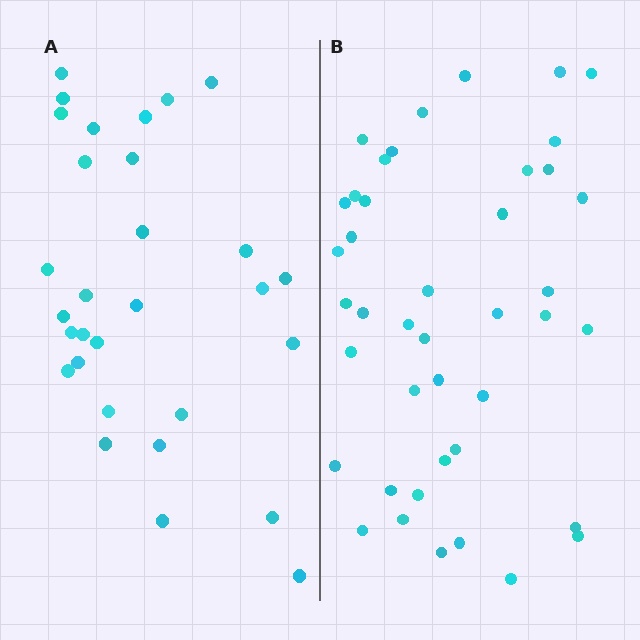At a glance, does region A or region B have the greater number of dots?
Region B (the right region) has more dots.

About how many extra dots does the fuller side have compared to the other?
Region B has roughly 12 or so more dots than region A.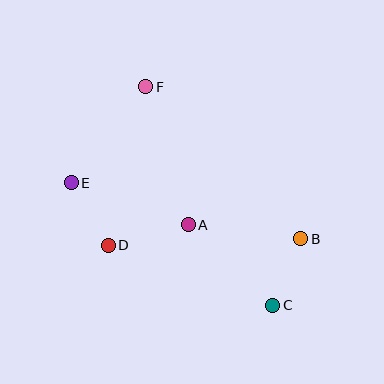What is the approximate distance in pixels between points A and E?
The distance between A and E is approximately 124 pixels.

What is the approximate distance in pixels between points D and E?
The distance between D and E is approximately 72 pixels.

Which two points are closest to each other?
Points B and C are closest to each other.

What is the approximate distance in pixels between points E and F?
The distance between E and F is approximately 122 pixels.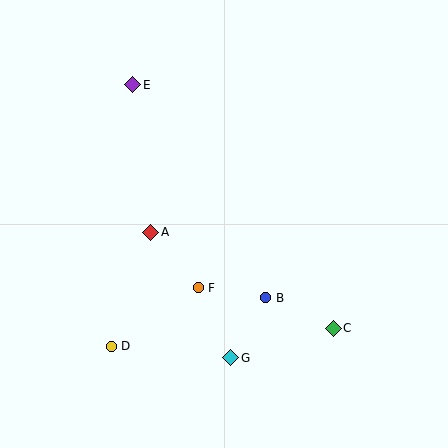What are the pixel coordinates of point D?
Point D is at (111, 346).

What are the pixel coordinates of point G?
Point G is at (231, 358).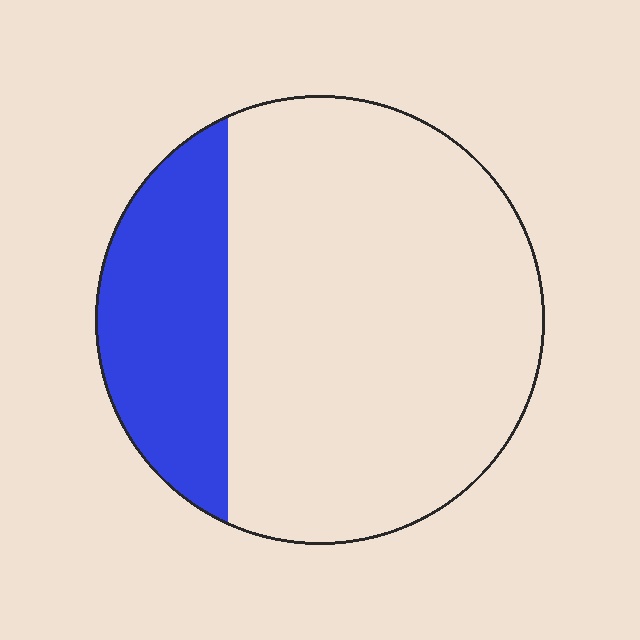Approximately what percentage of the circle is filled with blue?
Approximately 25%.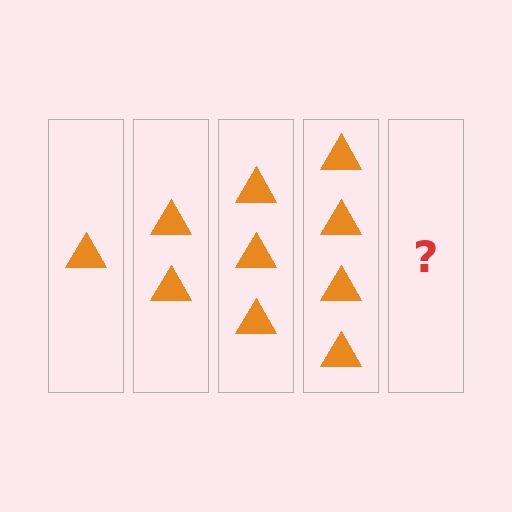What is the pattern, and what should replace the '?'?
The pattern is that each step adds one more triangle. The '?' should be 5 triangles.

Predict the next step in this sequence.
The next step is 5 triangles.